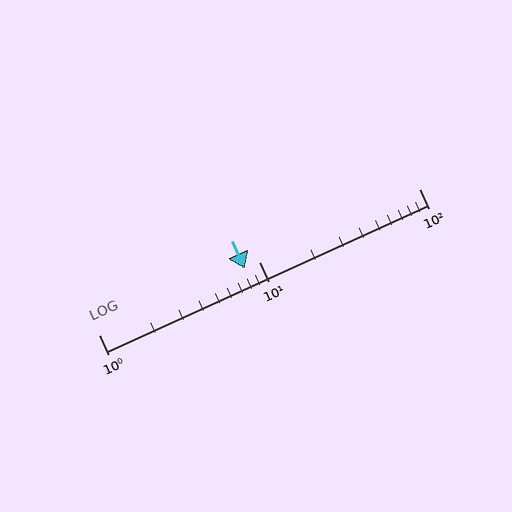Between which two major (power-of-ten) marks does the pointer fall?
The pointer is between 1 and 10.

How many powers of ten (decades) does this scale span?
The scale spans 2 decades, from 1 to 100.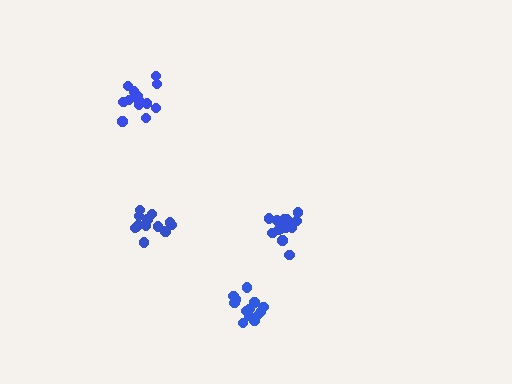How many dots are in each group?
Group 1: 13 dots, Group 2: 14 dots, Group 3: 14 dots, Group 4: 13 dots (54 total).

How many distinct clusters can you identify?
There are 4 distinct clusters.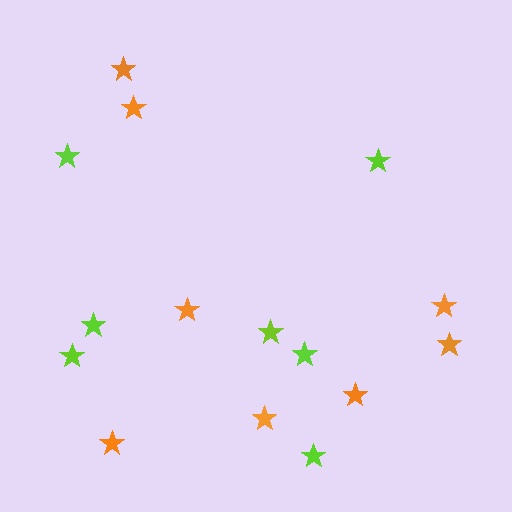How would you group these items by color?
There are 2 groups: one group of lime stars (7) and one group of orange stars (8).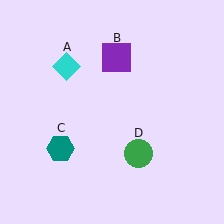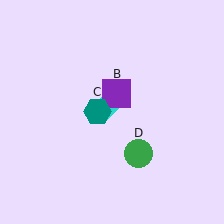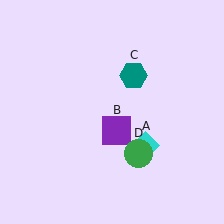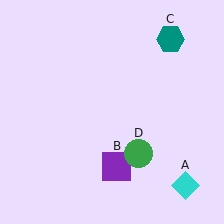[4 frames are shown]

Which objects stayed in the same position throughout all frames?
Green circle (object D) remained stationary.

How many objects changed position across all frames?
3 objects changed position: cyan diamond (object A), purple square (object B), teal hexagon (object C).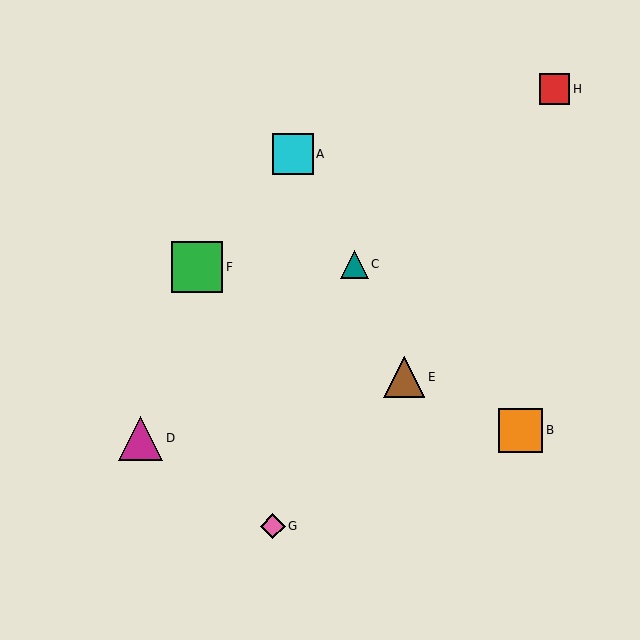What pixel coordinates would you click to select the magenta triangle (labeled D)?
Click at (141, 438) to select the magenta triangle D.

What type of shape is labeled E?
Shape E is a brown triangle.